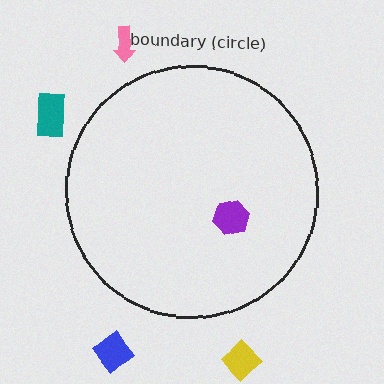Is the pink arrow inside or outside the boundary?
Outside.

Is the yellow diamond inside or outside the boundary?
Outside.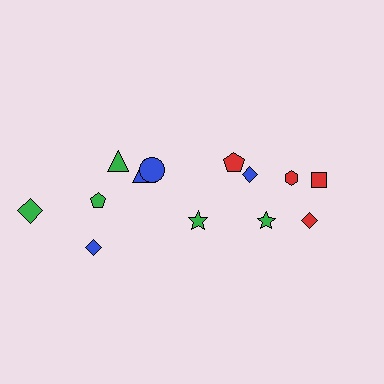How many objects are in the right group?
There are 6 objects.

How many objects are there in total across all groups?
There are 14 objects.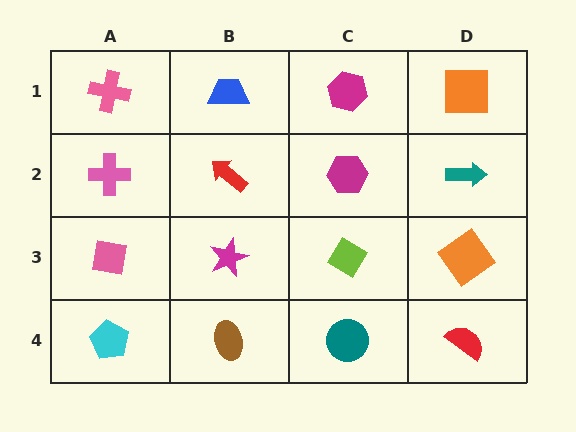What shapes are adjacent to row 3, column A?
A pink cross (row 2, column A), a cyan pentagon (row 4, column A), a magenta star (row 3, column B).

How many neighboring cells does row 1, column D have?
2.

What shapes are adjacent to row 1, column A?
A pink cross (row 2, column A), a blue trapezoid (row 1, column B).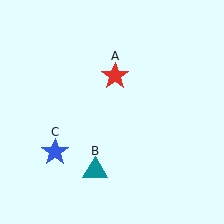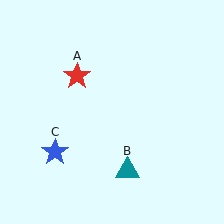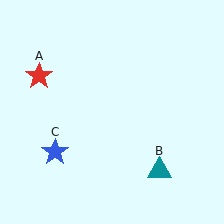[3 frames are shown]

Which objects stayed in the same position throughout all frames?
Blue star (object C) remained stationary.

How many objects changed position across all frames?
2 objects changed position: red star (object A), teal triangle (object B).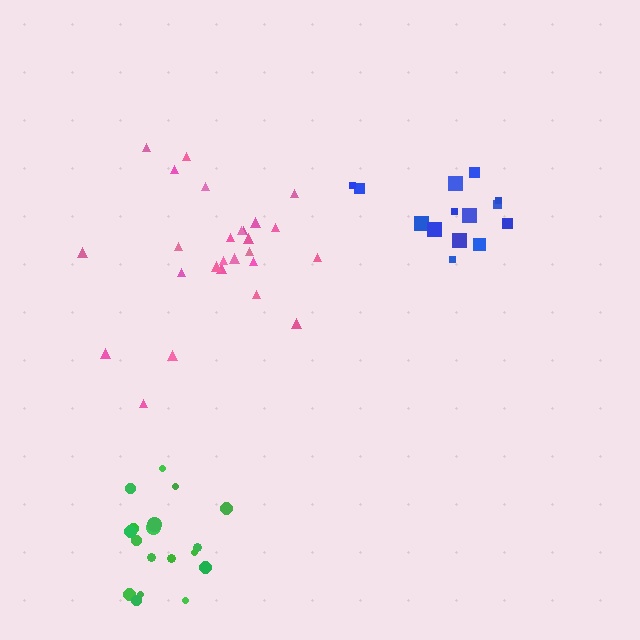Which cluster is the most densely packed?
Blue.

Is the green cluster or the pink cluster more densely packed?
Green.